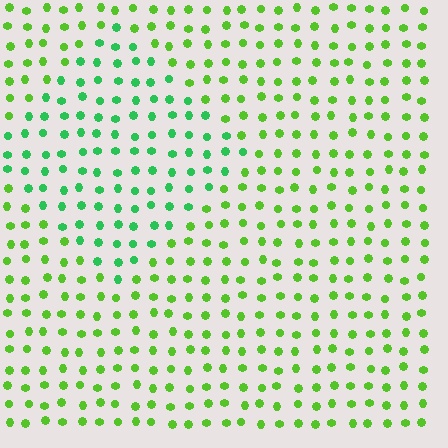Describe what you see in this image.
The image is filled with small lime elements in a uniform arrangement. A diamond-shaped region is visible where the elements are tinted to a slightly different hue, forming a subtle color boundary.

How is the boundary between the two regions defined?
The boundary is defined purely by a slight shift in hue (about 34 degrees). Spacing, size, and orientation are identical on both sides.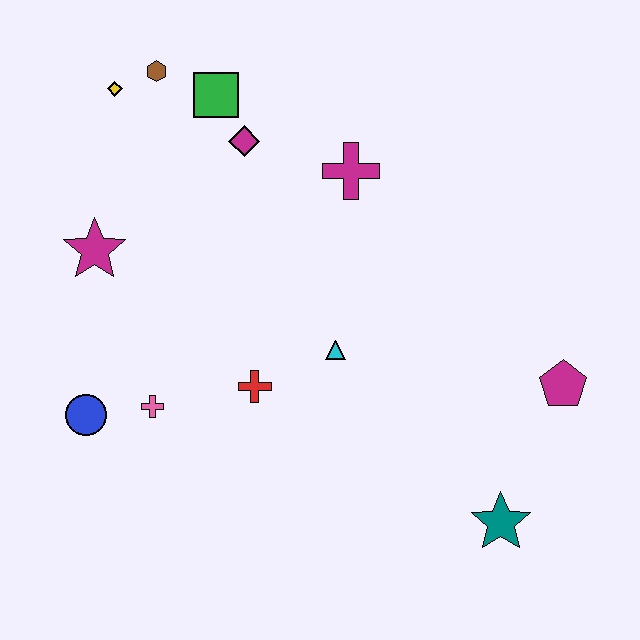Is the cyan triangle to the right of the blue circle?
Yes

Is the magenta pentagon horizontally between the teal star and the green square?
No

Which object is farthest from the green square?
The teal star is farthest from the green square.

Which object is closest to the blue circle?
The pink cross is closest to the blue circle.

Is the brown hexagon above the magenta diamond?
Yes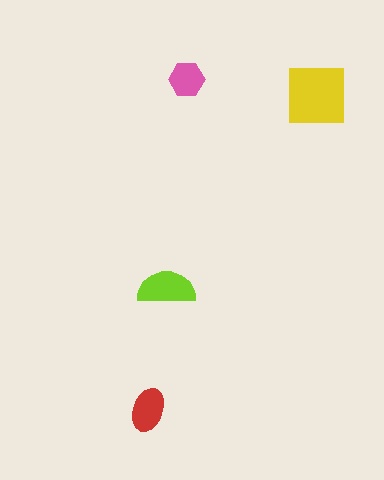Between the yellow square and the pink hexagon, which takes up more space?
The yellow square.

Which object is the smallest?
The pink hexagon.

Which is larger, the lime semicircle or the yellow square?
The yellow square.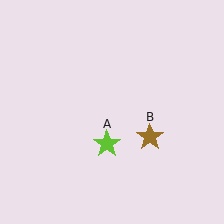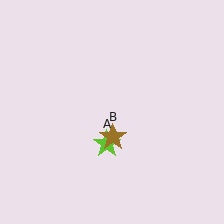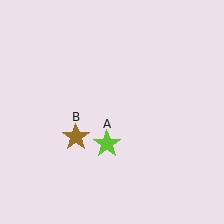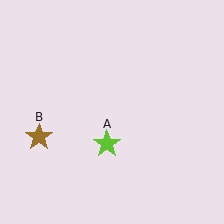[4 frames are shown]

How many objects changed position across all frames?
1 object changed position: brown star (object B).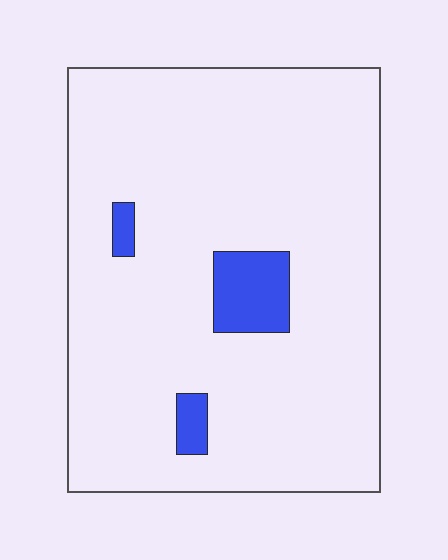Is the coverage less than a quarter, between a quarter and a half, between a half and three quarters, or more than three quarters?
Less than a quarter.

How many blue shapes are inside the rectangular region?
3.